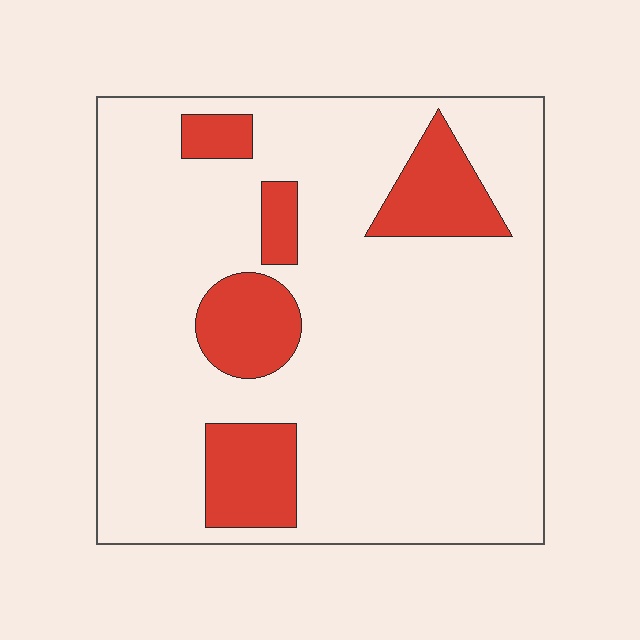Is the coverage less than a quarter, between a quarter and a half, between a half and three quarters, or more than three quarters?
Less than a quarter.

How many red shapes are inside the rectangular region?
5.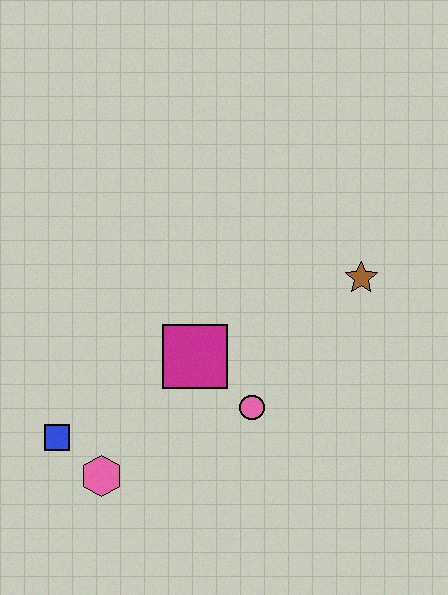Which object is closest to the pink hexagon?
The blue square is closest to the pink hexagon.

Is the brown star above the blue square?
Yes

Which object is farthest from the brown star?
The blue square is farthest from the brown star.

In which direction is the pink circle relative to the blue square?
The pink circle is to the right of the blue square.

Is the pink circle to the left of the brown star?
Yes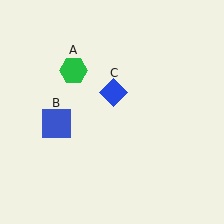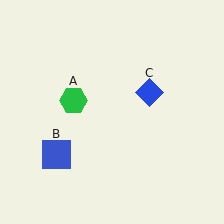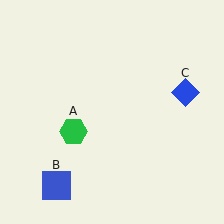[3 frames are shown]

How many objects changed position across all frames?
3 objects changed position: green hexagon (object A), blue square (object B), blue diamond (object C).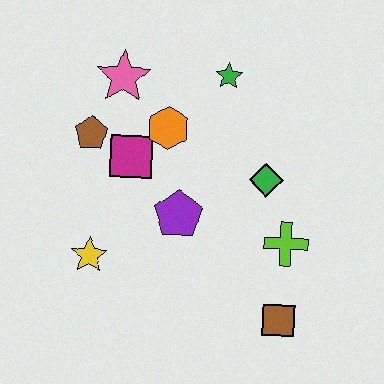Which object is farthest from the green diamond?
The yellow star is farthest from the green diamond.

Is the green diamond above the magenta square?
No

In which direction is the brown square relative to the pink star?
The brown square is below the pink star.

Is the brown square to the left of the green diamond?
No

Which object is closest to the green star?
The orange hexagon is closest to the green star.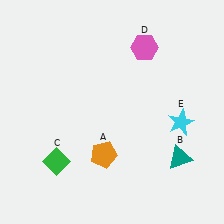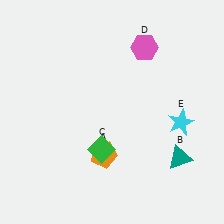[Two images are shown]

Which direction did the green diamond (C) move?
The green diamond (C) moved right.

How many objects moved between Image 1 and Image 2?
1 object moved between the two images.